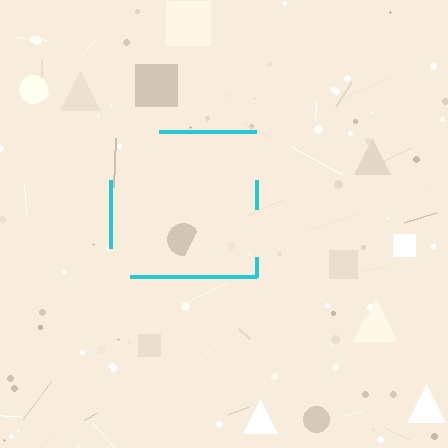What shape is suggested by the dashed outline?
The dashed outline suggests a square.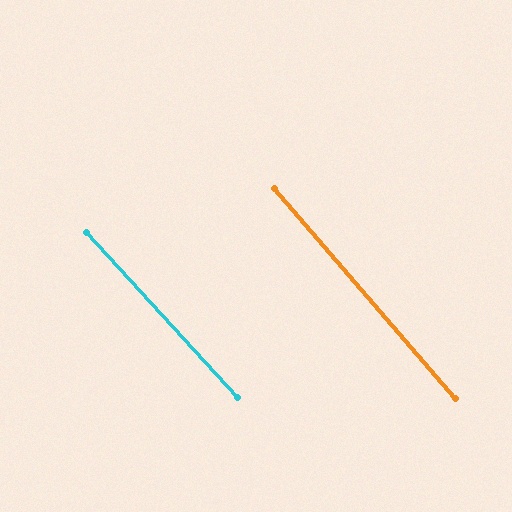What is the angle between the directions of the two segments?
Approximately 2 degrees.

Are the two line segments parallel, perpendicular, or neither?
Parallel — their directions differ by only 1.8°.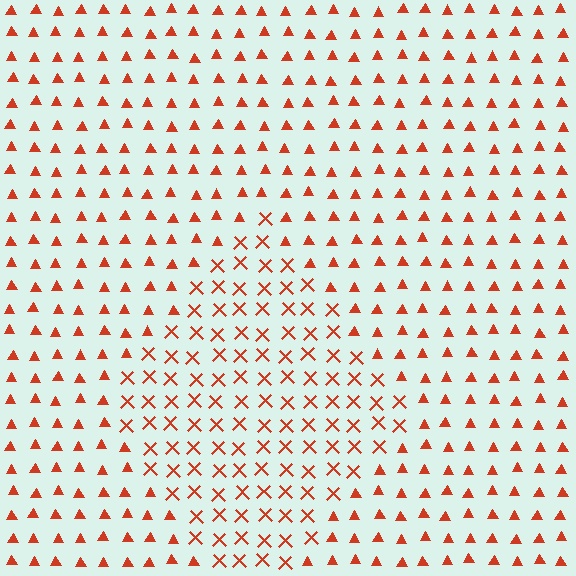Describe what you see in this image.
The image is filled with small red elements arranged in a uniform grid. A diamond-shaped region contains X marks, while the surrounding area contains triangles. The boundary is defined purely by the change in element shape.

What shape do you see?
I see a diamond.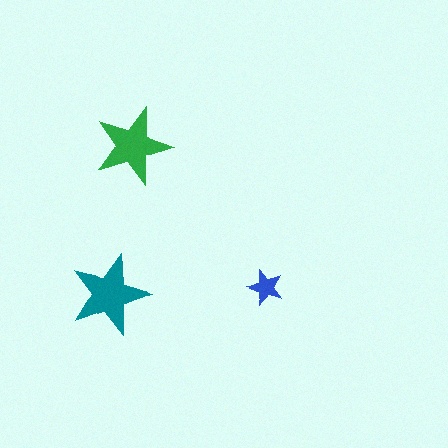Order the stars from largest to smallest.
the teal one, the green one, the blue one.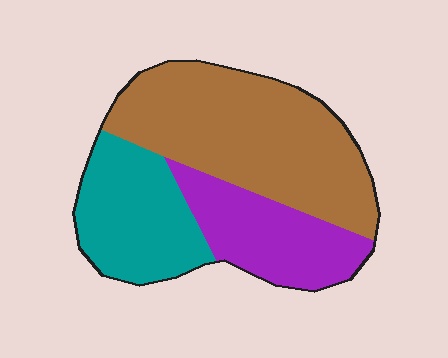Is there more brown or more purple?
Brown.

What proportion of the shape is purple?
Purple covers roughly 25% of the shape.